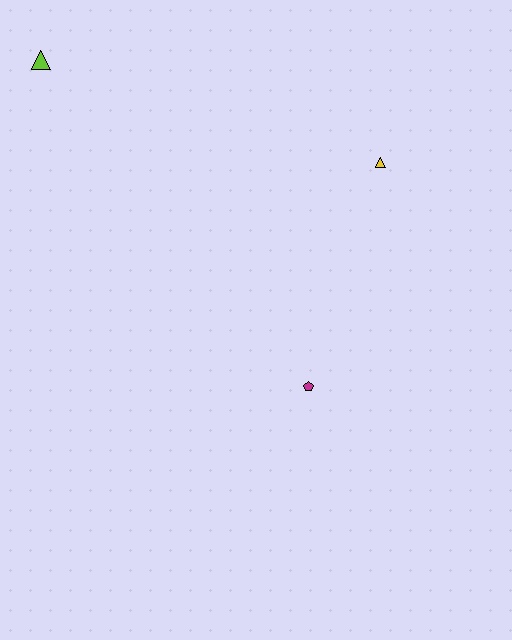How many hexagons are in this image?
There are no hexagons.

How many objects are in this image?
There are 3 objects.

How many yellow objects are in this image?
There is 1 yellow object.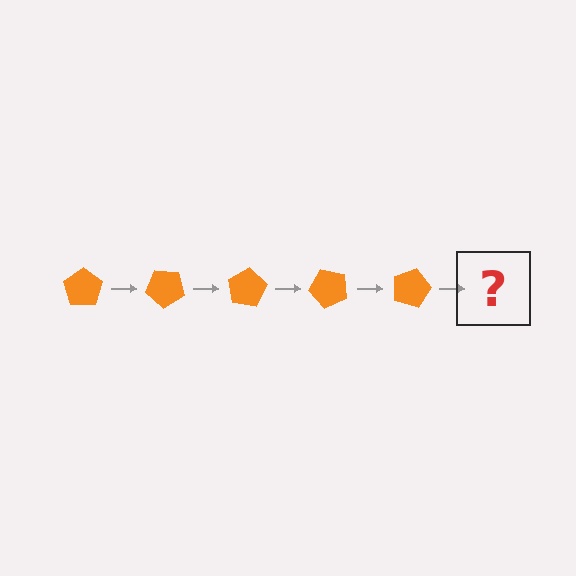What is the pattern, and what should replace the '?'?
The pattern is that the pentagon rotates 40 degrees each step. The '?' should be an orange pentagon rotated 200 degrees.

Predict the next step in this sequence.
The next step is an orange pentagon rotated 200 degrees.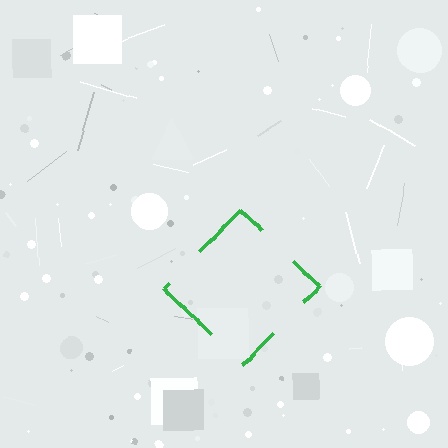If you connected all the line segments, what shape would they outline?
They would outline a diamond.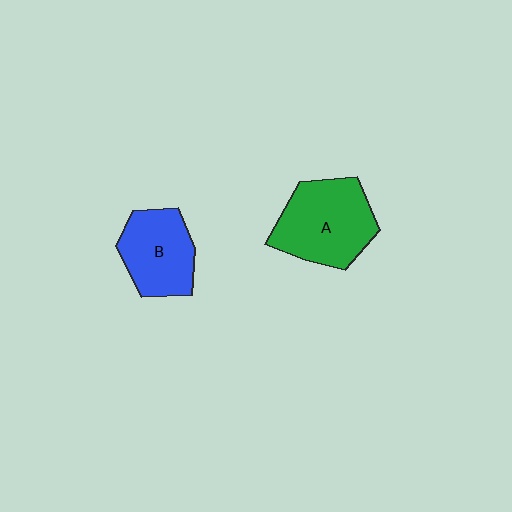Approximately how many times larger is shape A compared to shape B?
Approximately 1.3 times.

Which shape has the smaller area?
Shape B (blue).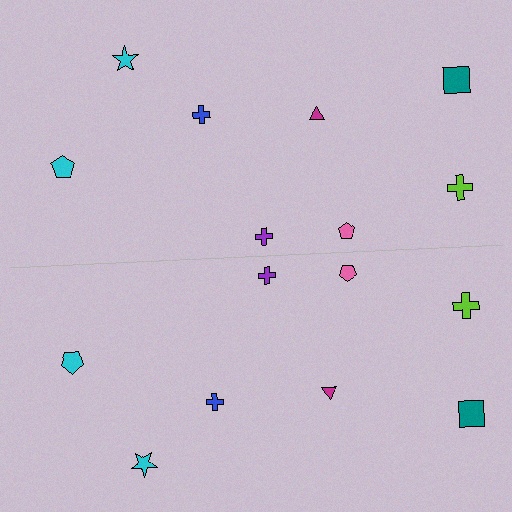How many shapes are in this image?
There are 16 shapes in this image.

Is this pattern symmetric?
Yes, this pattern has bilateral (reflection) symmetry.